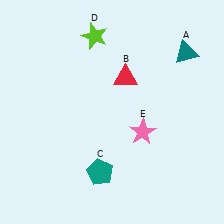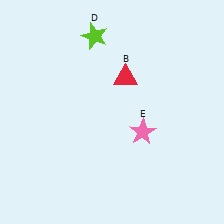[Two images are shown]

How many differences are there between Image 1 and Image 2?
There are 2 differences between the two images.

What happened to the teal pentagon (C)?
The teal pentagon (C) was removed in Image 2. It was in the bottom-left area of Image 1.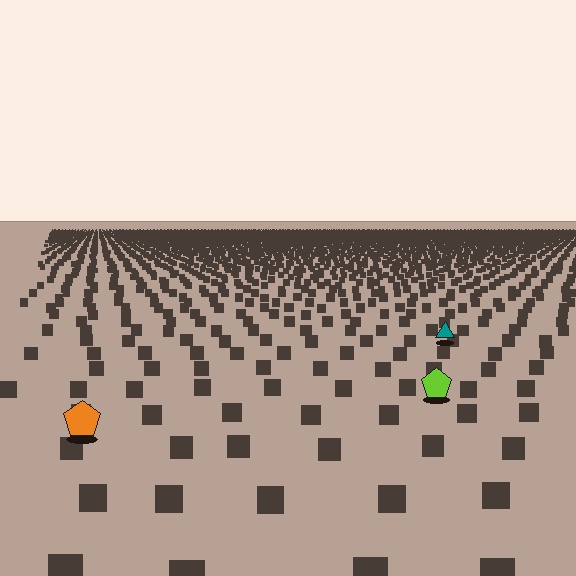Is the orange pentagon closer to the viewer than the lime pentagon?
Yes. The orange pentagon is closer — you can tell from the texture gradient: the ground texture is coarser near it.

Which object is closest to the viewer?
The orange pentagon is closest. The texture marks near it are larger and more spread out.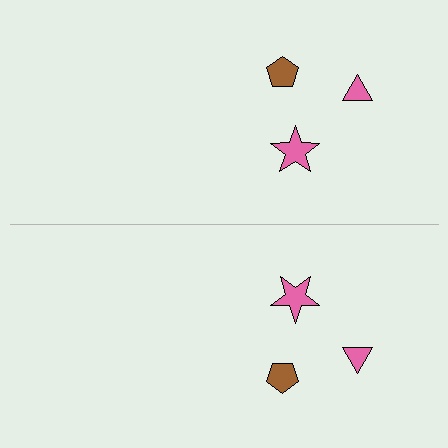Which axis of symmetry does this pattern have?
The pattern has a horizontal axis of symmetry running through the center of the image.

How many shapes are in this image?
There are 6 shapes in this image.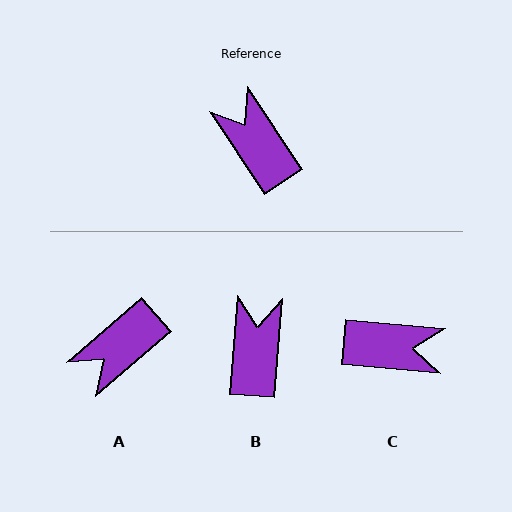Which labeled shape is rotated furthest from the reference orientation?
C, about 129 degrees away.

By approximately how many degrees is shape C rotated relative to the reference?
Approximately 129 degrees clockwise.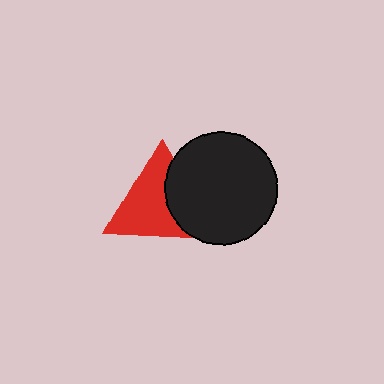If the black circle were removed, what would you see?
You would see the complete red triangle.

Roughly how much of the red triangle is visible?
Most of it is visible (roughly 66%).